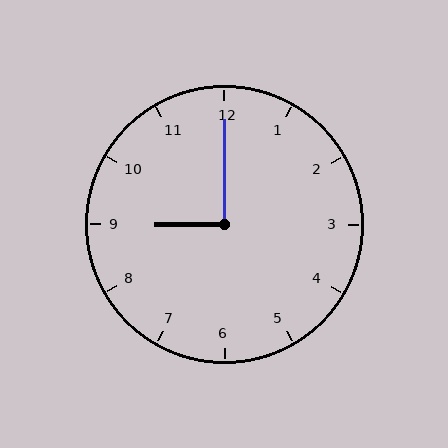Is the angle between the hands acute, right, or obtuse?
It is right.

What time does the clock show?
9:00.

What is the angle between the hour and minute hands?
Approximately 90 degrees.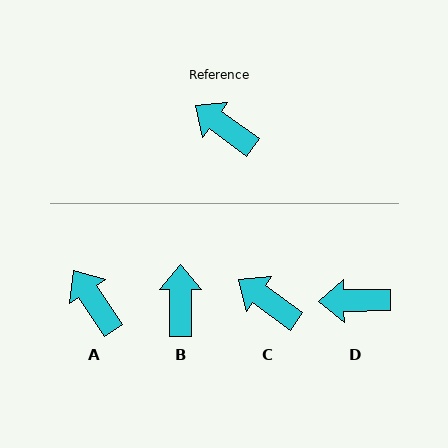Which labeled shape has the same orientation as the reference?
C.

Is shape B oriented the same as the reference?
No, it is off by about 54 degrees.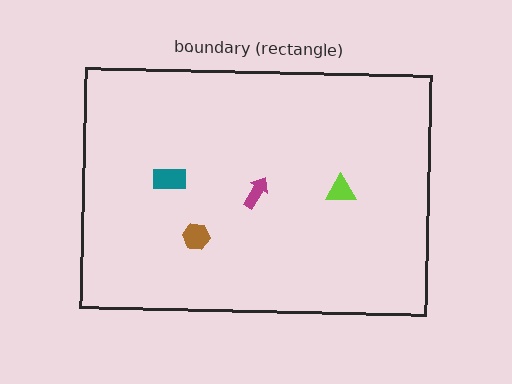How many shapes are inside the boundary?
4 inside, 0 outside.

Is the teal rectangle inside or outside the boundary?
Inside.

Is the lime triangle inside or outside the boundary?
Inside.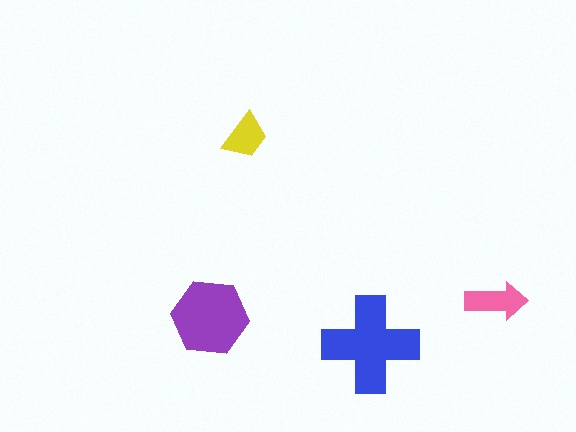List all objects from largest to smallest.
The blue cross, the purple hexagon, the pink arrow, the yellow trapezoid.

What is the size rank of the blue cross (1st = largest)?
1st.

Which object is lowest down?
The blue cross is bottommost.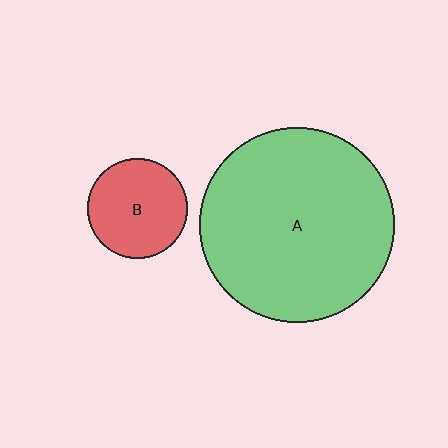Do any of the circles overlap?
No, none of the circles overlap.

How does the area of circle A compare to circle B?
Approximately 3.8 times.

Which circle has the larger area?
Circle A (green).